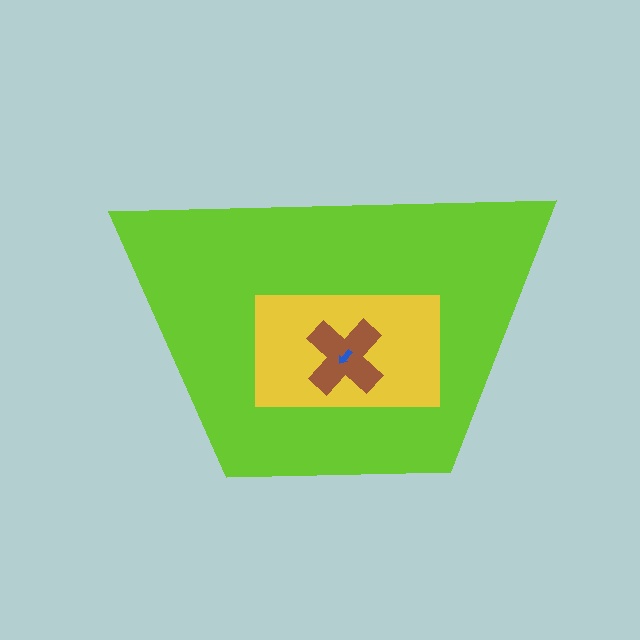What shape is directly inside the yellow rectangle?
The brown cross.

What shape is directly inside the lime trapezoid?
The yellow rectangle.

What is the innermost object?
The blue arrow.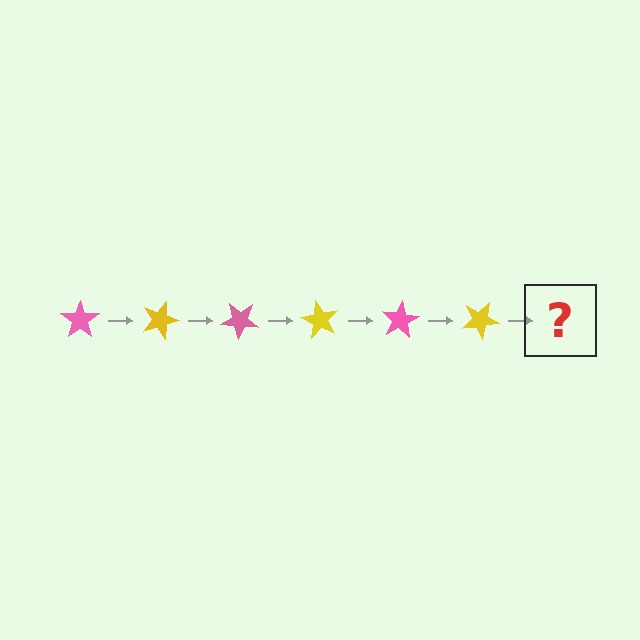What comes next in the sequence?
The next element should be a pink star, rotated 120 degrees from the start.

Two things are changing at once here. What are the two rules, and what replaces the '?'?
The two rules are that it rotates 20 degrees each step and the color cycles through pink and yellow. The '?' should be a pink star, rotated 120 degrees from the start.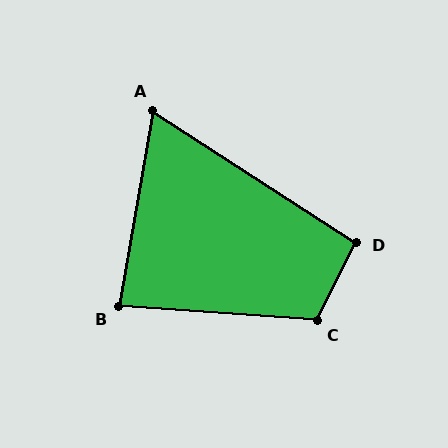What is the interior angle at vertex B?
Approximately 84 degrees (acute).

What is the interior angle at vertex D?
Approximately 96 degrees (obtuse).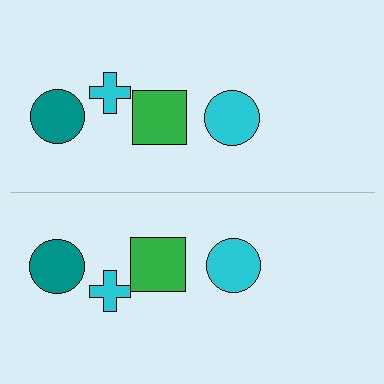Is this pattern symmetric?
Yes, this pattern has bilateral (reflection) symmetry.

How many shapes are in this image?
There are 8 shapes in this image.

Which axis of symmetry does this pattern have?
The pattern has a horizontal axis of symmetry running through the center of the image.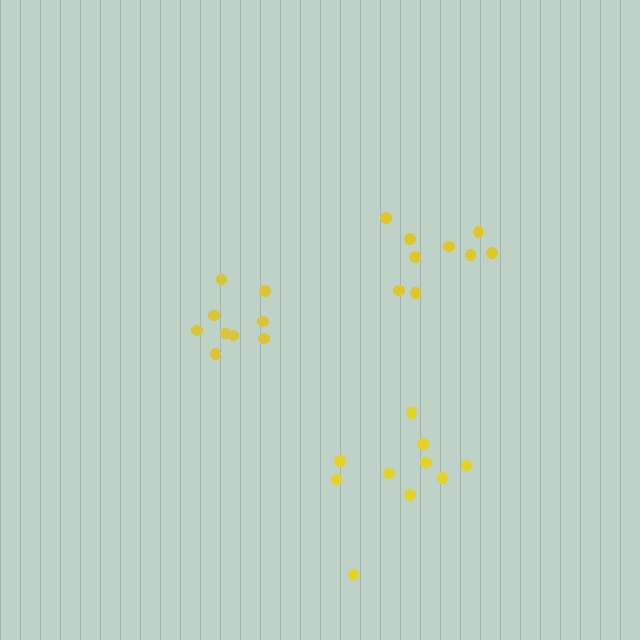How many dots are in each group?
Group 1: 9 dots, Group 2: 10 dots, Group 3: 9 dots (28 total).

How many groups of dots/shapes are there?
There are 3 groups.